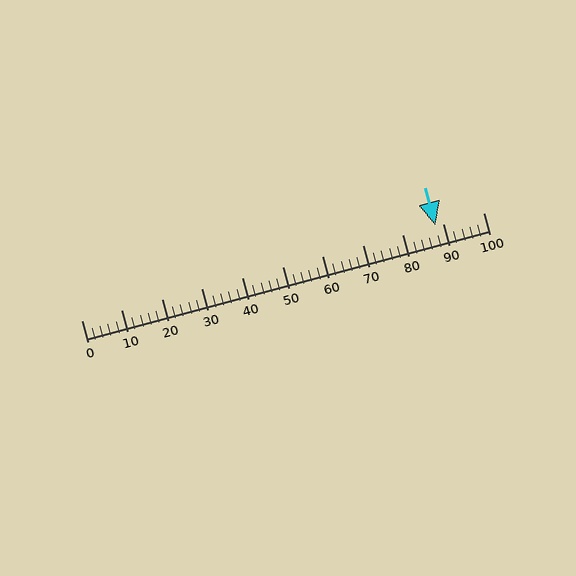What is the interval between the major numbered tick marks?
The major tick marks are spaced 10 units apart.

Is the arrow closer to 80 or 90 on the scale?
The arrow is closer to 90.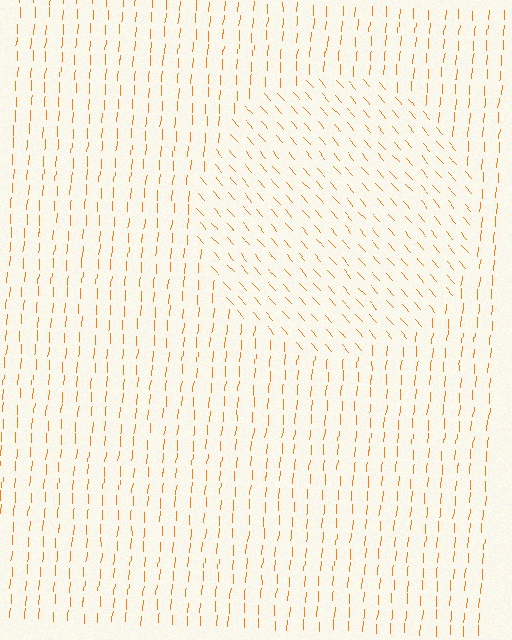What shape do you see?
I see a circle.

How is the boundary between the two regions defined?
The boundary is defined purely by a change in line orientation (approximately 45 degrees difference). All lines are the same color and thickness.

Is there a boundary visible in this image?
Yes, there is a texture boundary formed by a change in line orientation.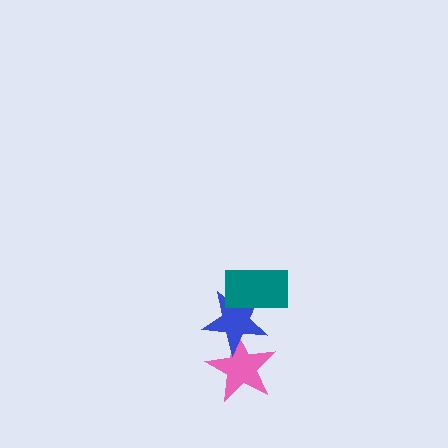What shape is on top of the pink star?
The blue star is on top of the pink star.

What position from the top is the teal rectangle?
The teal rectangle is 1st from the top.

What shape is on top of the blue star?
The teal rectangle is on top of the blue star.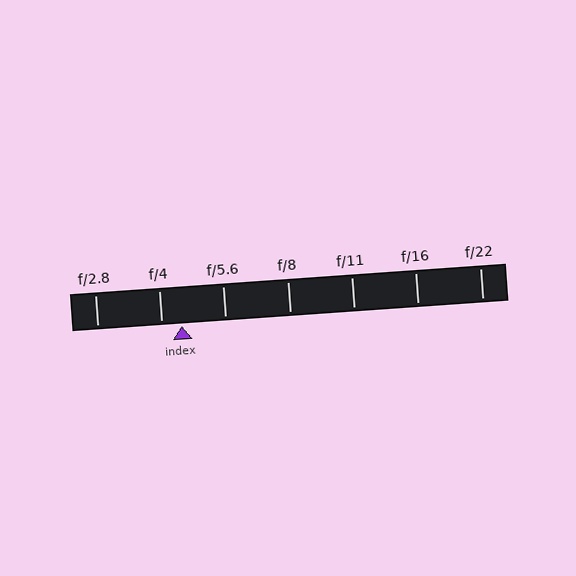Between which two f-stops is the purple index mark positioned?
The index mark is between f/4 and f/5.6.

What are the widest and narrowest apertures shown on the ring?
The widest aperture shown is f/2.8 and the narrowest is f/22.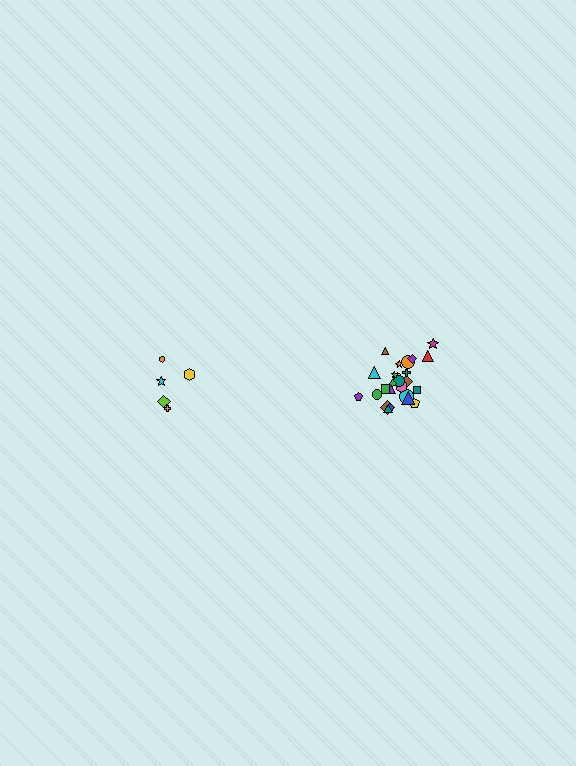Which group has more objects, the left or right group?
The right group.